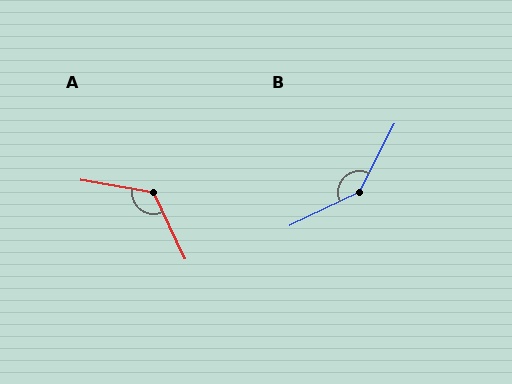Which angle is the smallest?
A, at approximately 126 degrees.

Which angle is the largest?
B, at approximately 143 degrees.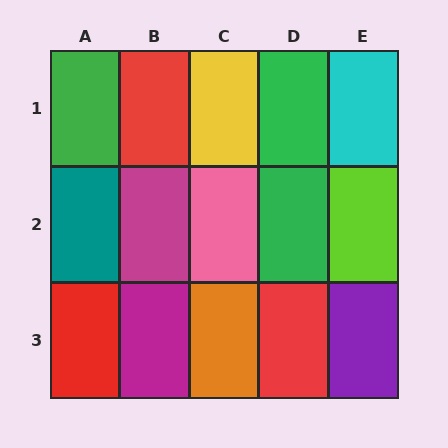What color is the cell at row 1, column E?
Cyan.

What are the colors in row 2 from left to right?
Teal, magenta, pink, green, lime.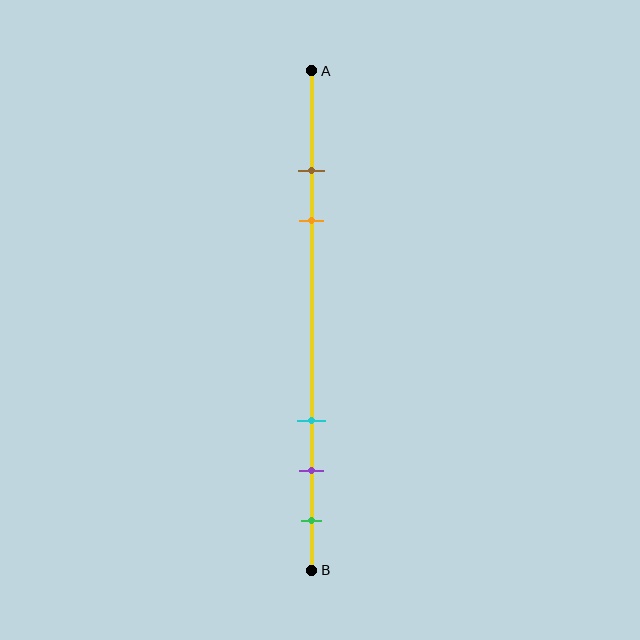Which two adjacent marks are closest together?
The brown and orange marks are the closest adjacent pair.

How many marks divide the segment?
There are 5 marks dividing the segment.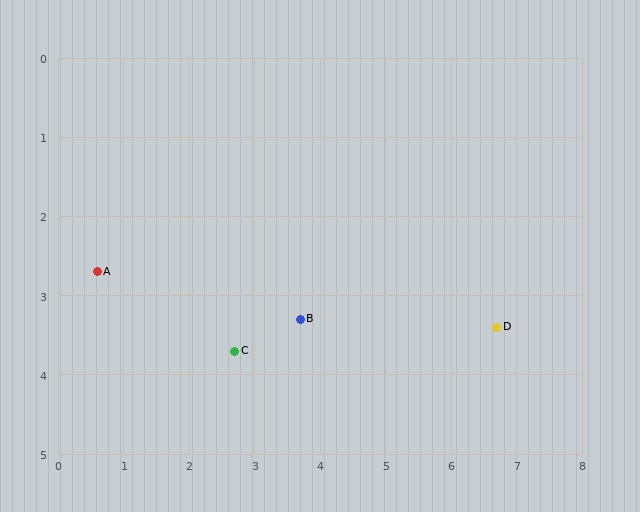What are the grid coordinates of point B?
Point B is at approximately (3.7, 3.3).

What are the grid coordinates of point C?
Point C is at approximately (2.7, 3.7).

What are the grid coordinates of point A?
Point A is at approximately (0.6, 2.7).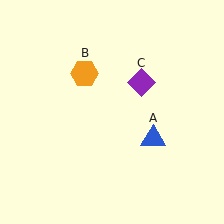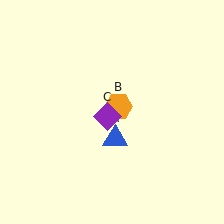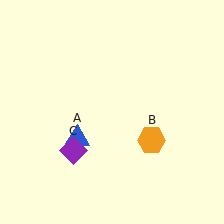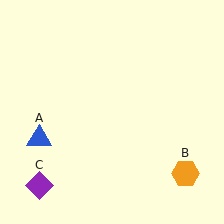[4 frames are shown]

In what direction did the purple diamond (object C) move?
The purple diamond (object C) moved down and to the left.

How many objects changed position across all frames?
3 objects changed position: blue triangle (object A), orange hexagon (object B), purple diamond (object C).